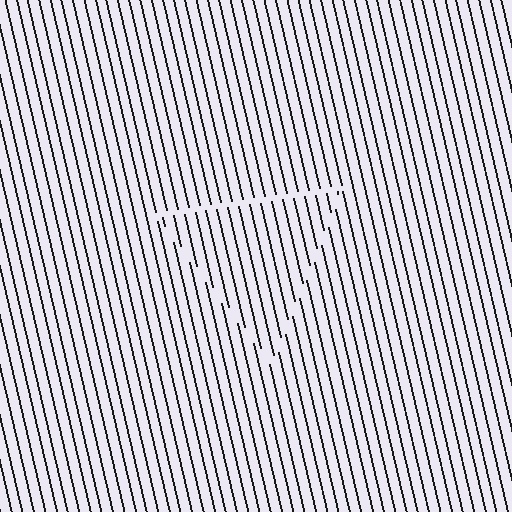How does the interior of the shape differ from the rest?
The interior of the shape contains the same grating, shifted by half a period — the contour is defined by the phase discontinuity where line-ends from the inner and outer gratings abut.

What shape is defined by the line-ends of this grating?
An illusory triangle. The interior of the shape contains the same grating, shifted by half a period — the contour is defined by the phase discontinuity where line-ends from the inner and outer gratings abut.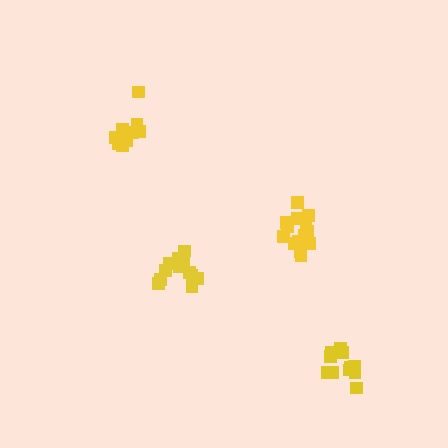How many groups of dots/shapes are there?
There are 4 groups.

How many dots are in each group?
Group 1: 14 dots, Group 2: 11 dots, Group 3: 9 dots, Group 4: 14 dots (48 total).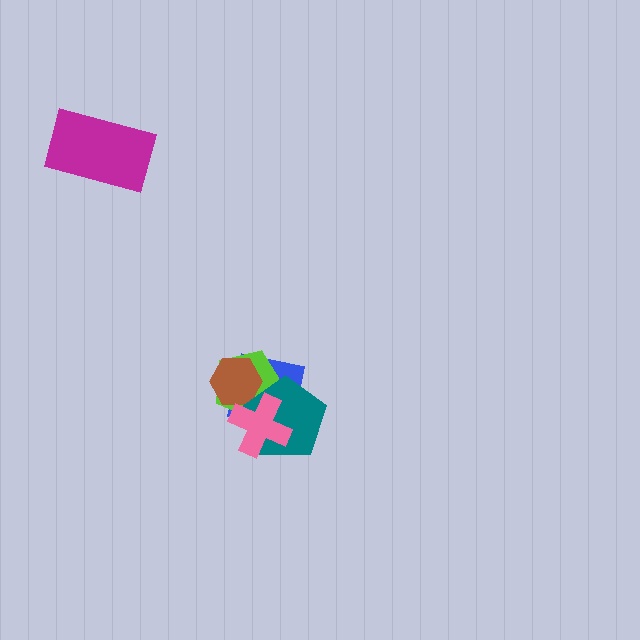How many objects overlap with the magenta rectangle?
0 objects overlap with the magenta rectangle.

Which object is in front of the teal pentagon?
The pink cross is in front of the teal pentagon.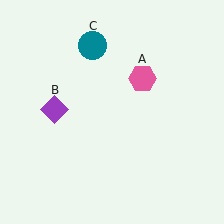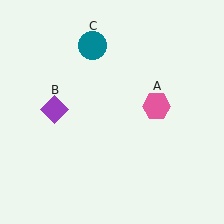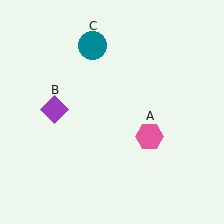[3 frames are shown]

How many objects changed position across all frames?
1 object changed position: pink hexagon (object A).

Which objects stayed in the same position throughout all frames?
Purple diamond (object B) and teal circle (object C) remained stationary.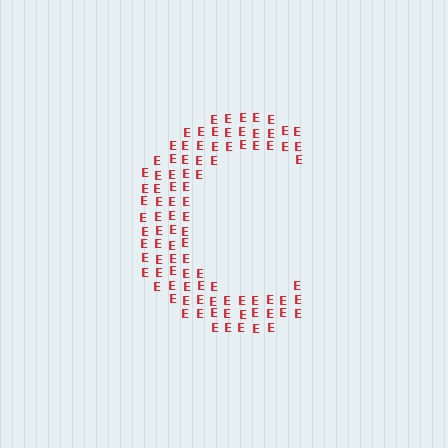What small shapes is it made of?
It is made of small letter E's.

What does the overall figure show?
The overall figure shows the letter C.